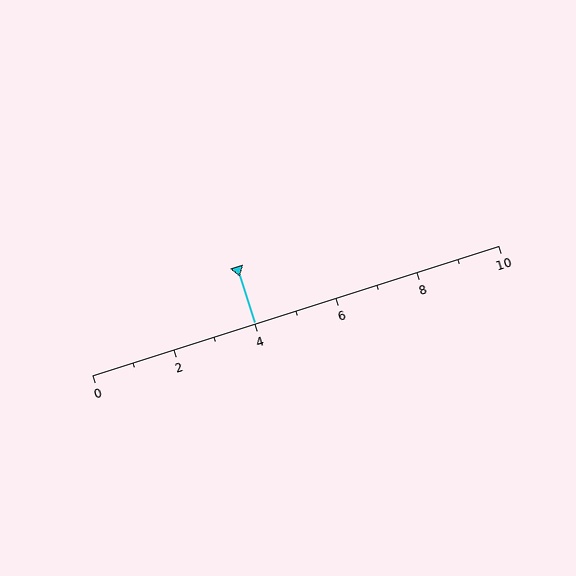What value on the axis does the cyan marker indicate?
The marker indicates approximately 4.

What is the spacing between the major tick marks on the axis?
The major ticks are spaced 2 apart.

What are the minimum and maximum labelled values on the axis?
The axis runs from 0 to 10.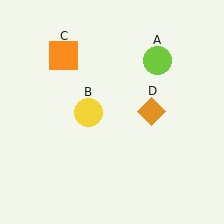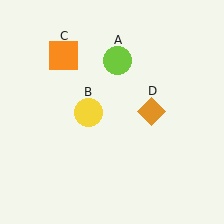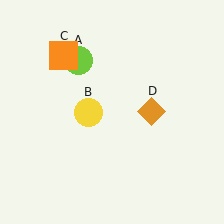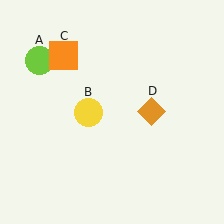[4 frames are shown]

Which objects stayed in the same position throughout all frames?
Yellow circle (object B) and orange square (object C) and orange diamond (object D) remained stationary.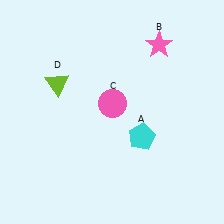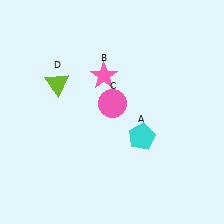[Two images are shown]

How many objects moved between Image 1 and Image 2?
1 object moved between the two images.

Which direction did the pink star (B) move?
The pink star (B) moved left.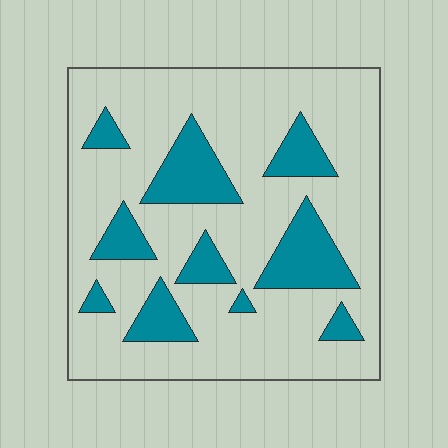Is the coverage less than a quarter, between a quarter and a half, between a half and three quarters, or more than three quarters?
Less than a quarter.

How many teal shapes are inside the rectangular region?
10.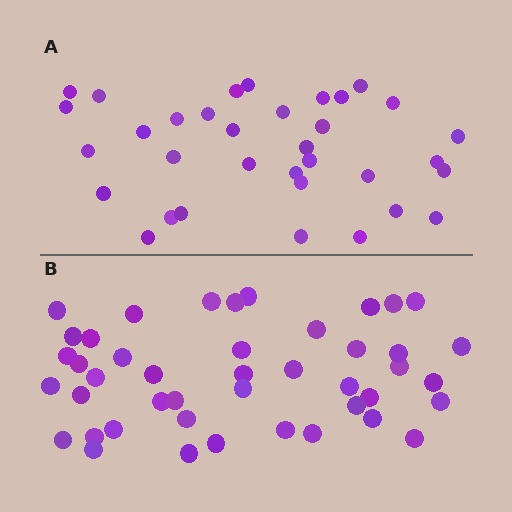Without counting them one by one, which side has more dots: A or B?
Region B (the bottom region) has more dots.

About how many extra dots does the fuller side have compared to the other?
Region B has roughly 10 or so more dots than region A.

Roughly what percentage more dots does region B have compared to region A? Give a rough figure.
About 30% more.